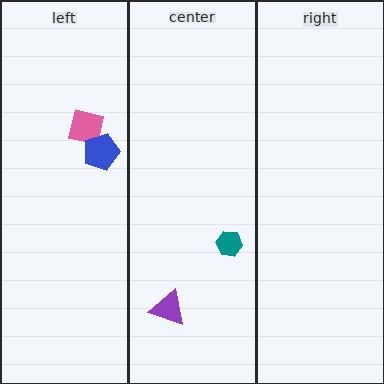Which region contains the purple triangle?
The center region.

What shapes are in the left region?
The pink square, the blue pentagon.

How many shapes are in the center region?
2.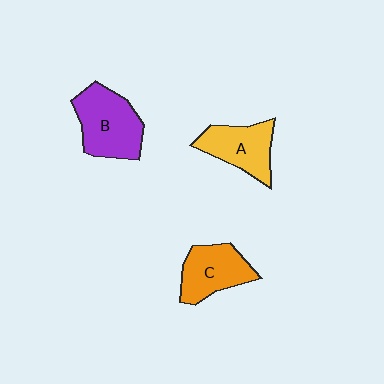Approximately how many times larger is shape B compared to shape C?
Approximately 1.3 times.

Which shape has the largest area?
Shape B (purple).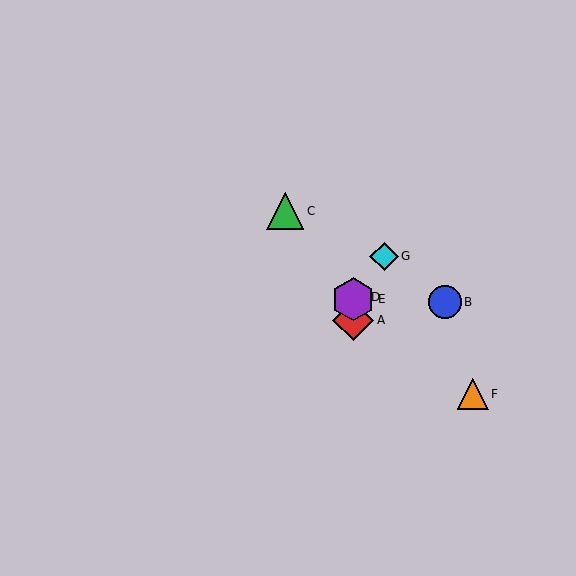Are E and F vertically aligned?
No, E is at x≈353 and F is at x≈473.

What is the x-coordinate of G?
Object G is at x≈384.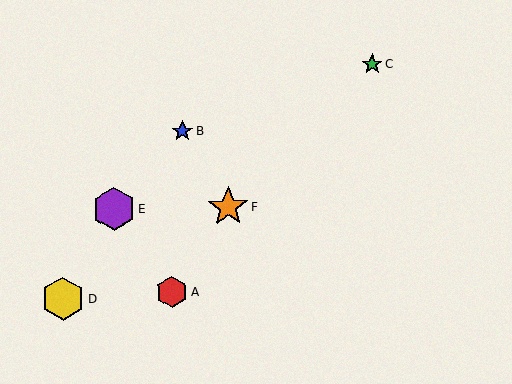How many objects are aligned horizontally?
2 objects (E, F) are aligned horizontally.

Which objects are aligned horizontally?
Objects E, F are aligned horizontally.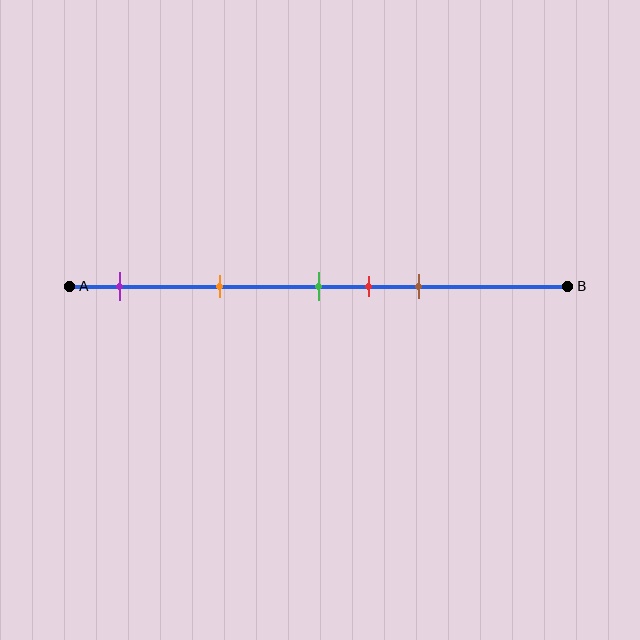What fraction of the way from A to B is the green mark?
The green mark is approximately 50% (0.5) of the way from A to B.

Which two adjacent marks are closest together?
The green and red marks are the closest adjacent pair.